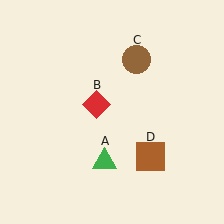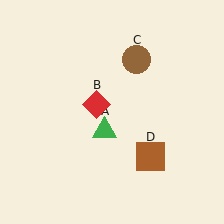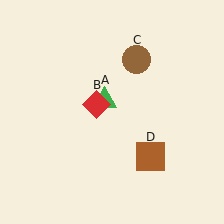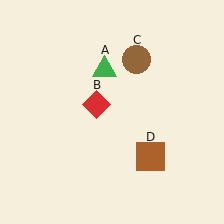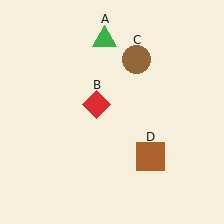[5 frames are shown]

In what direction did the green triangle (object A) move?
The green triangle (object A) moved up.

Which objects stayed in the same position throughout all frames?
Red diamond (object B) and brown circle (object C) and brown square (object D) remained stationary.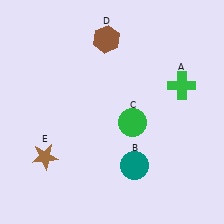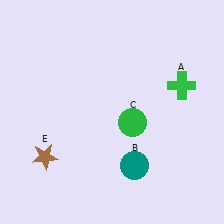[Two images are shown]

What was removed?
The brown hexagon (D) was removed in Image 2.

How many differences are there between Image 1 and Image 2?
There is 1 difference between the two images.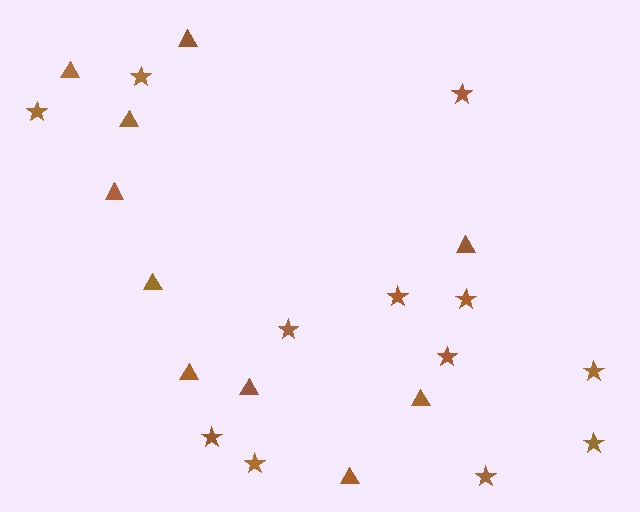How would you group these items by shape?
There are 2 groups: one group of triangles (10) and one group of stars (12).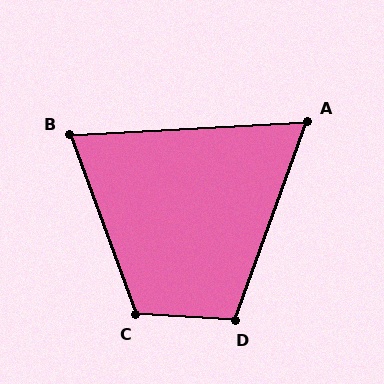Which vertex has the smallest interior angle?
A, at approximately 67 degrees.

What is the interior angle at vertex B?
Approximately 73 degrees (acute).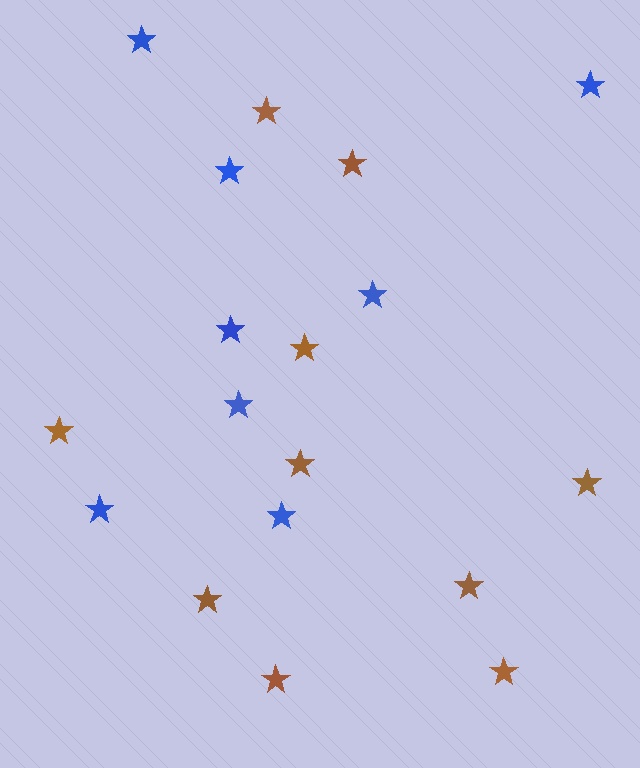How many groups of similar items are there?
There are 2 groups: one group of blue stars (8) and one group of brown stars (10).